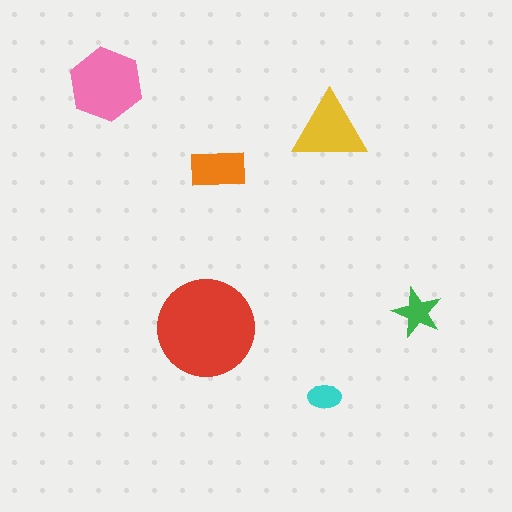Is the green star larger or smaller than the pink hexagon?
Smaller.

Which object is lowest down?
The cyan ellipse is bottommost.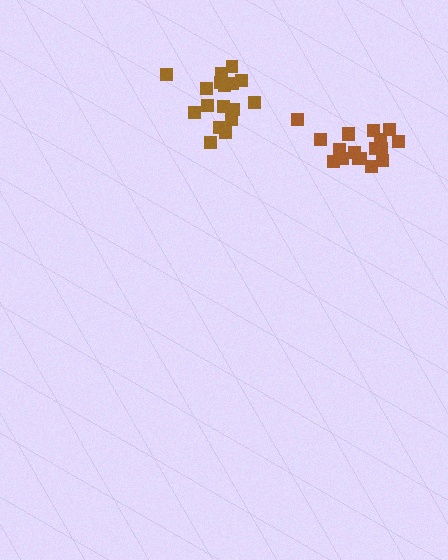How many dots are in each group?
Group 1: 18 dots, Group 2: 17 dots (35 total).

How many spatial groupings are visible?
There are 2 spatial groupings.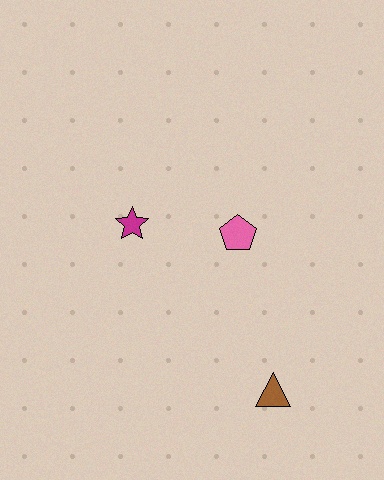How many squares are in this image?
There are no squares.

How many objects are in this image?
There are 3 objects.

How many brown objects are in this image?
There is 1 brown object.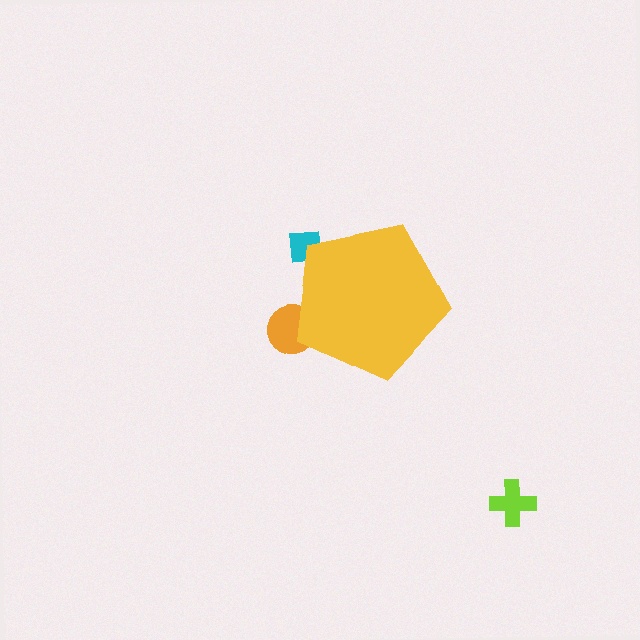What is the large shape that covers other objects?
A yellow pentagon.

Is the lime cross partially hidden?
No, the lime cross is fully visible.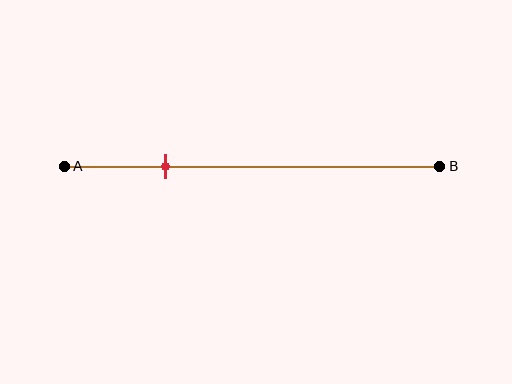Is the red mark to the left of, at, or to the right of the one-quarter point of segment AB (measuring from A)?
The red mark is approximately at the one-quarter point of segment AB.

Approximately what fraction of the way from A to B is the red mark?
The red mark is approximately 25% of the way from A to B.